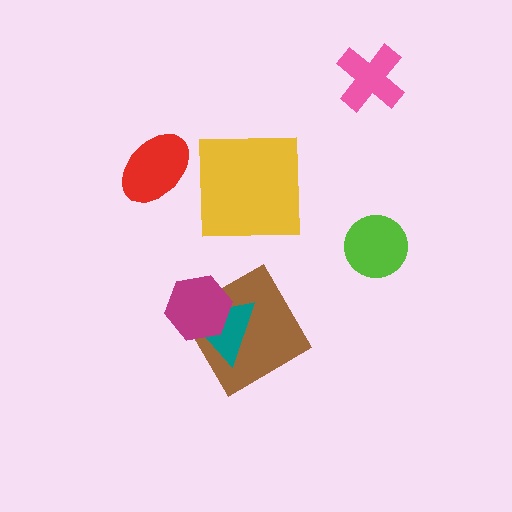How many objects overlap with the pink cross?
0 objects overlap with the pink cross.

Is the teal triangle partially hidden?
Yes, it is partially covered by another shape.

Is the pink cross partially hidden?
No, no other shape covers it.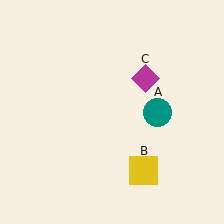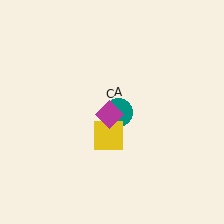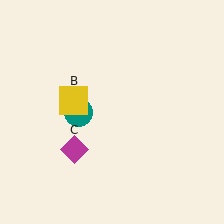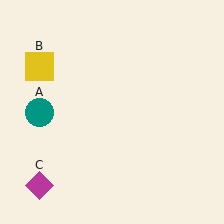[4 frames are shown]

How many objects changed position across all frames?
3 objects changed position: teal circle (object A), yellow square (object B), magenta diamond (object C).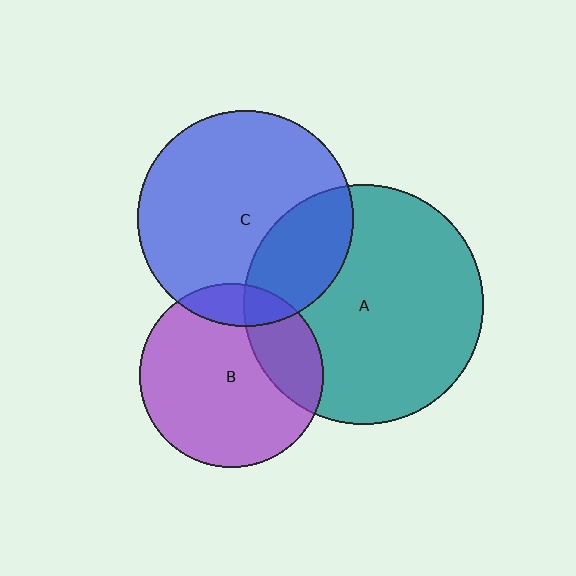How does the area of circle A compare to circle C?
Approximately 1.2 times.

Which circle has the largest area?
Circle A (teal).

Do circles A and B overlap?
Yes.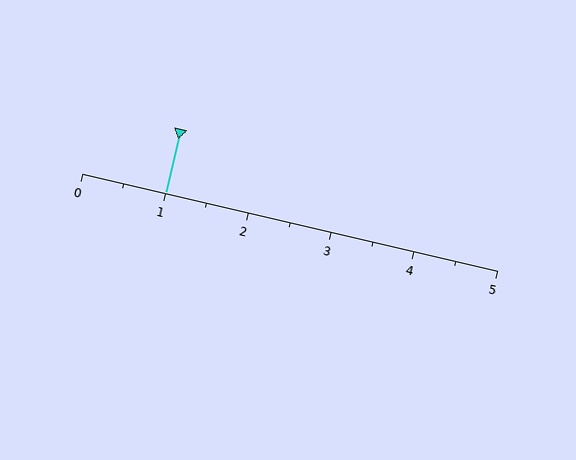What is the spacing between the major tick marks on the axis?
The major ticks are spaced 1 apart.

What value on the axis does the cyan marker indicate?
The marker indicates approximately 1.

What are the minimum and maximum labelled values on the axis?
The axis runs from 0 to 5.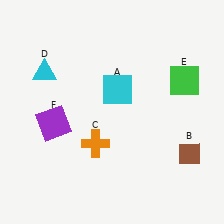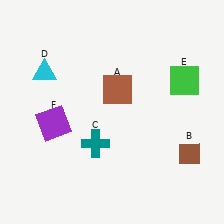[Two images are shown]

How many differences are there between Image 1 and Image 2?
There are 2 differences between the two images.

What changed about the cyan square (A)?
In Image 1, A is cyan. In Image 2, it changed to brown.